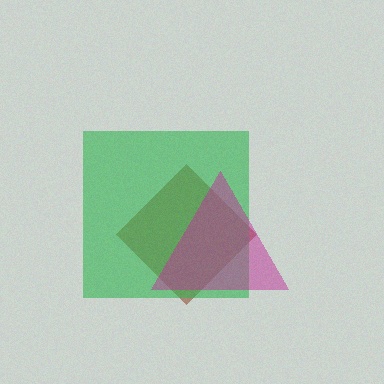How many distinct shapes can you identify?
There are 3 distinct shapes: a brown diamond, a green square, a magenta triangle.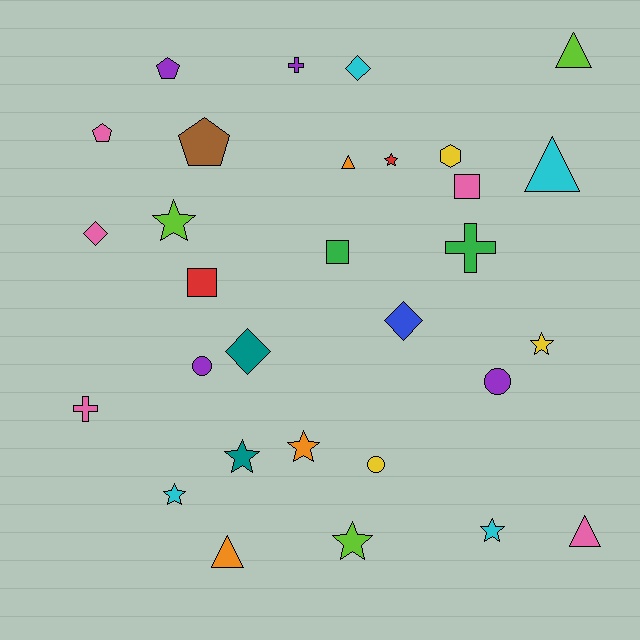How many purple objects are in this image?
There are 4 purple objects.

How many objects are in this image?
There are 30 objects.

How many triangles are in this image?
There are 5 triangles.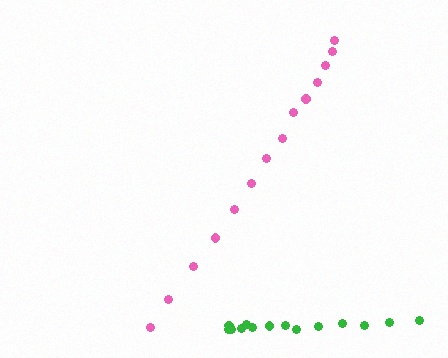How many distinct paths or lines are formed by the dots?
There are 2 distinct paths.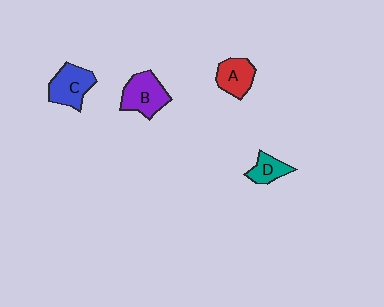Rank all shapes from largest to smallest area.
From largest to smallest: B (purple), C (blue), A (red), D (teal).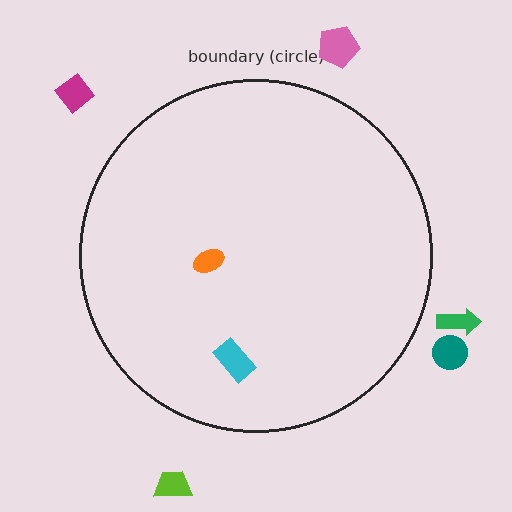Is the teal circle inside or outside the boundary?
Outside.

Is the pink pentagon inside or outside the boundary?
Outside.